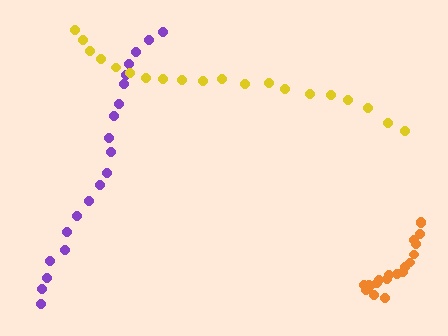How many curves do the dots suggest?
There are 3 distinct paths.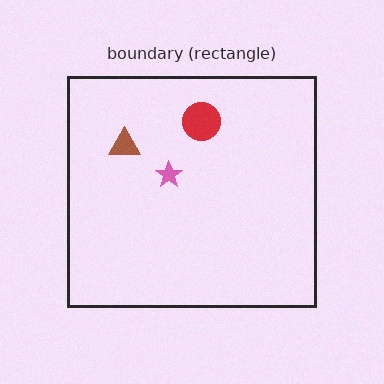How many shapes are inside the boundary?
3 inside, 0 outside.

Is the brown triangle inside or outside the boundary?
Inside.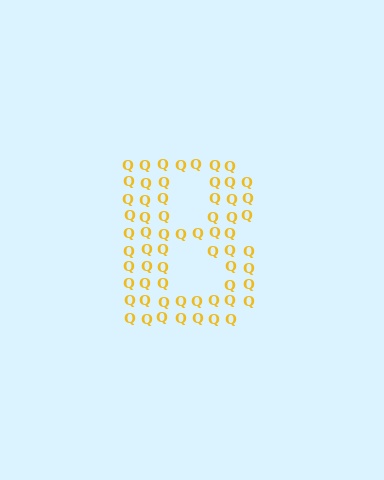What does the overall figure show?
The overall figure shows the letter B.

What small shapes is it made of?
It is made of small letter Q's.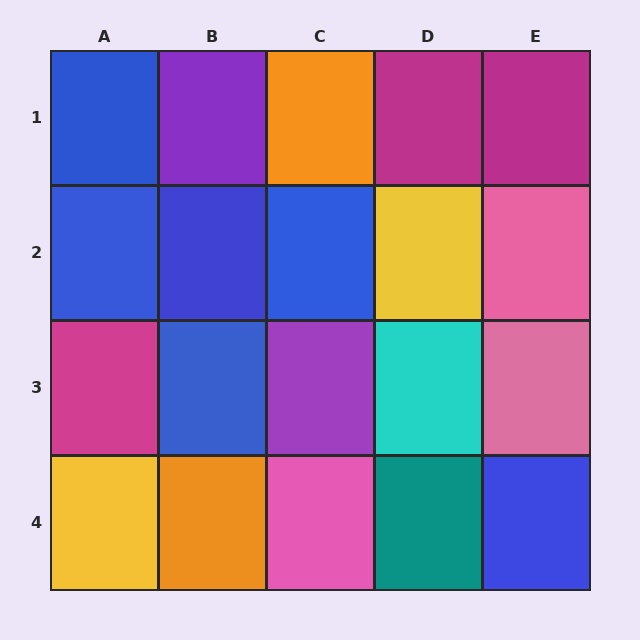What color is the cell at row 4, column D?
Teal.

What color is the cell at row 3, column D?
Cyan.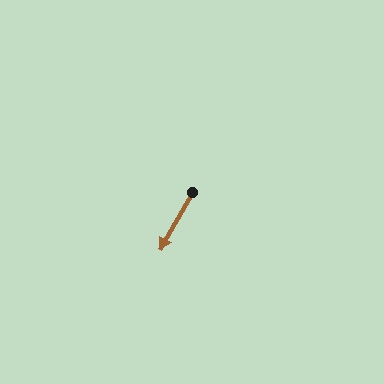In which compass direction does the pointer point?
Southwest.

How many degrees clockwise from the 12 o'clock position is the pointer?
Approximately 209 degrees.